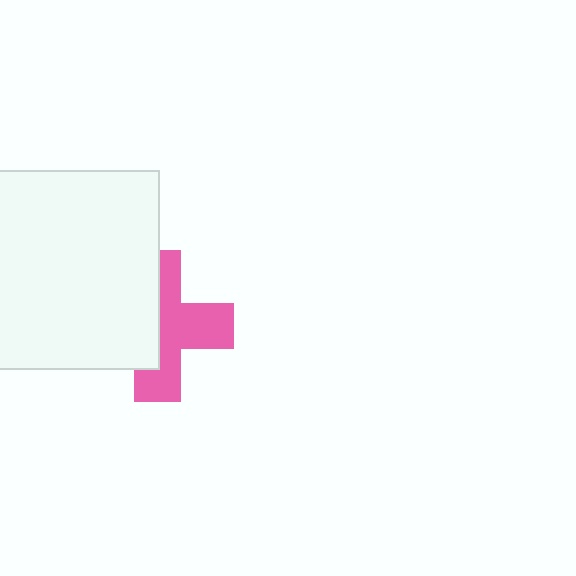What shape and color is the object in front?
The object in front is a white square.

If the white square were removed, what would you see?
You would see the complete pink cross.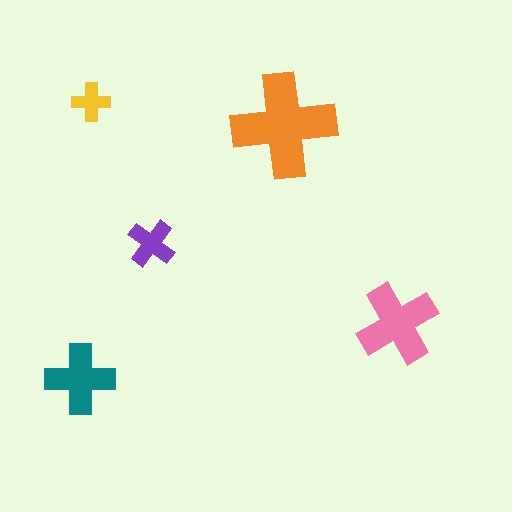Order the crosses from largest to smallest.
the orange one, the pink one, the teal one, the purple one, the yellow one.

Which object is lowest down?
The teal cross is bottommost.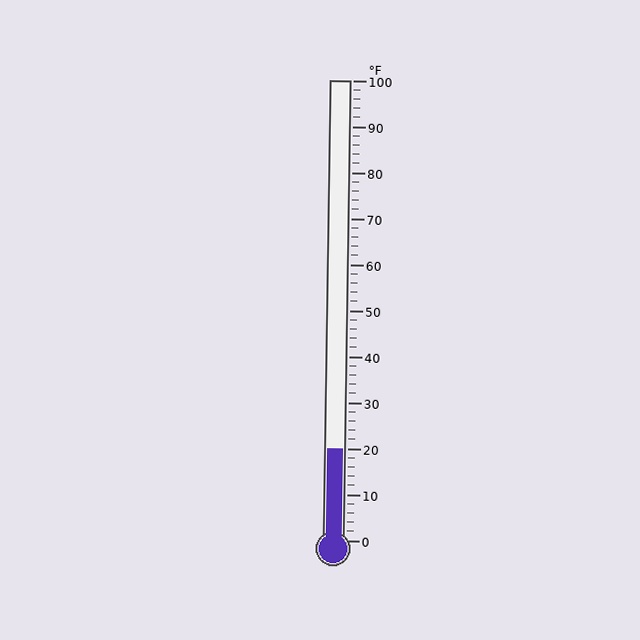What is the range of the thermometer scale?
The thermometer scale ranges from 0°F to 100°F.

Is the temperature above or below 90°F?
The temperature is below 90°F.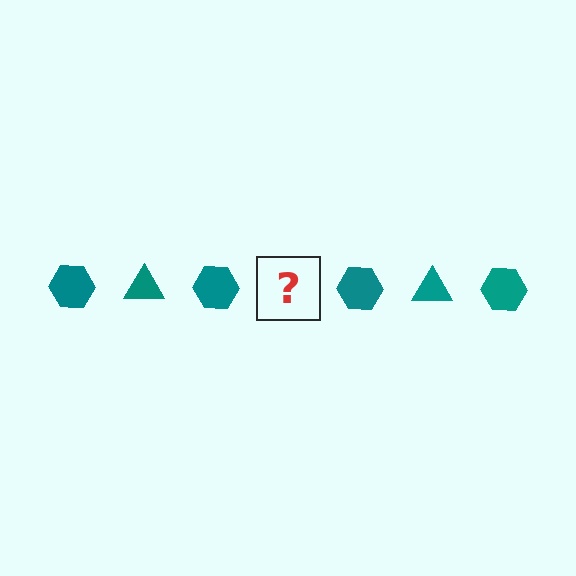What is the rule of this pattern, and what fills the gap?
The rule is that the pattern cycles through hexagon, triangle shapes in teal. The gap should be filled with a teal triangle.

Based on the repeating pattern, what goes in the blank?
The blank should be a teal triangle.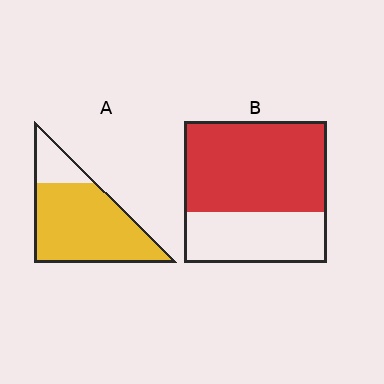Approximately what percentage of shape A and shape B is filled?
A is approximately 80% and B is approximately 65%.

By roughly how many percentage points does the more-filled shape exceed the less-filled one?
By roughly 15 percentage points (A over B).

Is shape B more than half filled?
Yes.